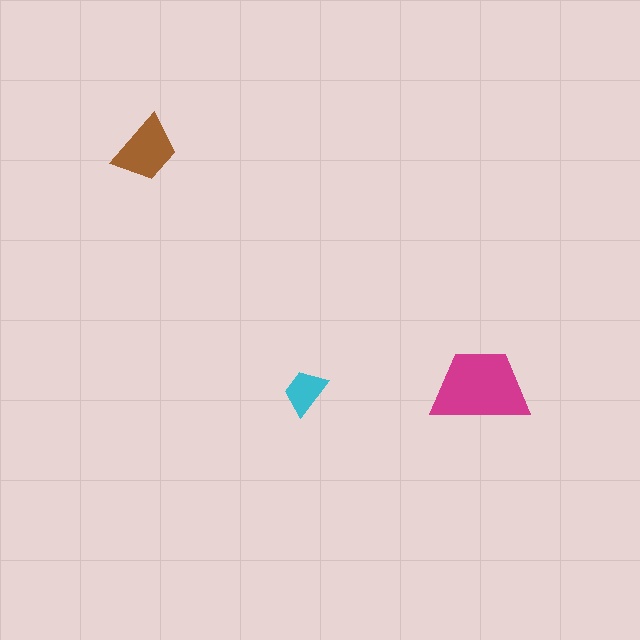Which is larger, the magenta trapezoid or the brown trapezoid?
The magenta one.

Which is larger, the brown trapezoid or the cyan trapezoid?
The brown one.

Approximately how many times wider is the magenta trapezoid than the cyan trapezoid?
About 2 times wider.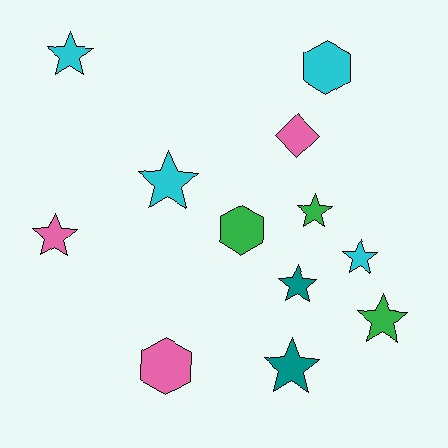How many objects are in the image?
There are 12 objects.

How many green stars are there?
There are 2 green stars.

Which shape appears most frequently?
Star, with 8 objects.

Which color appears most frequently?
Cyan, with 4 objects.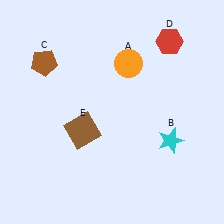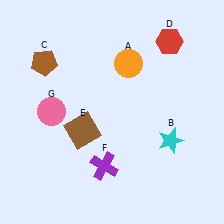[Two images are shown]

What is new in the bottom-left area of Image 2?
A purple cross (F) was added in the bottom-left area of Image 2.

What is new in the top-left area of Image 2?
A pink circle (G) was added in the top-left area of Image 2.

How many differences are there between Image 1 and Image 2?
There are 2 differences between the two images.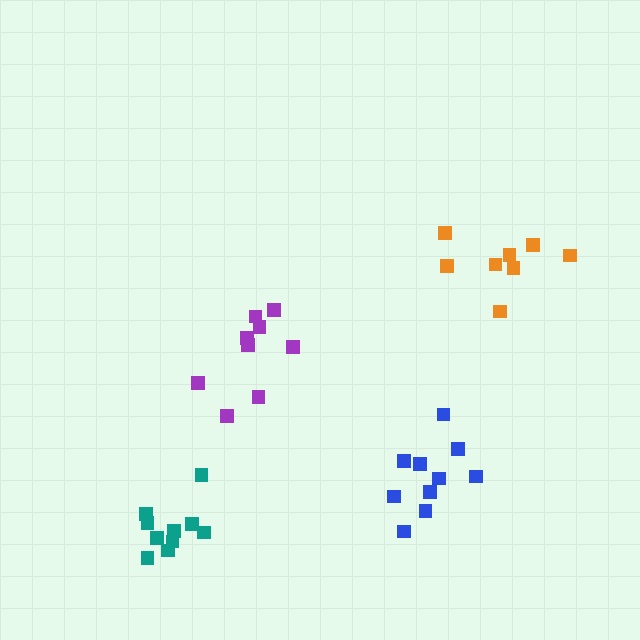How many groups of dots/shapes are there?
There are 4 groups.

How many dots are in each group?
Group 1: 10 dots, Group 2: 9 dots, Group 3: 10 dots, Group 4: 8 dots (37 total).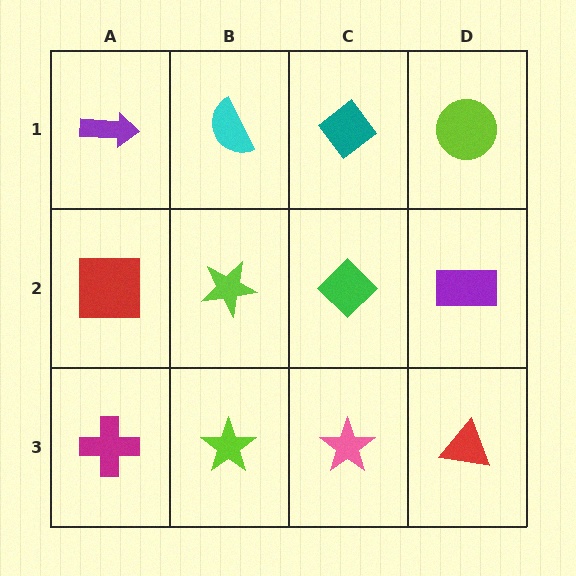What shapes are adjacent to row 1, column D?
A purple rectangle (row 2, column D), a teal diamond (row 1, column C).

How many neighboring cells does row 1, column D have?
2.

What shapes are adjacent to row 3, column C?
A green diamond (row 2, column C), a lime star (row 3, column B), a red triangle (row 3, column D).